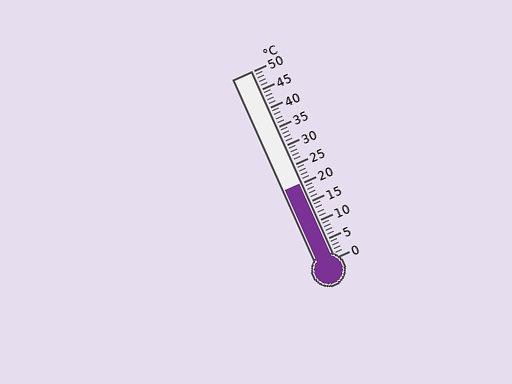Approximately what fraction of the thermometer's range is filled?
The thermometer is filled to approximately 40% of its range.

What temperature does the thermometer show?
The thermometer shows approximately 20°C.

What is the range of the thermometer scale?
The thermometer scale ranges from 0°C to 50°C.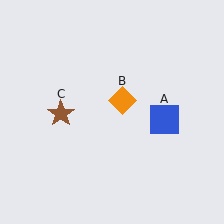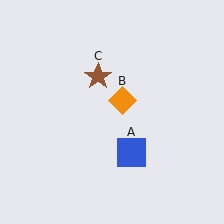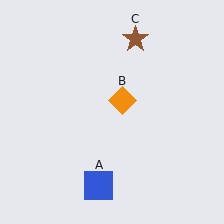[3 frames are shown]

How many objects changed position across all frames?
2 objects changed position: blue square (object A), brown star (object C).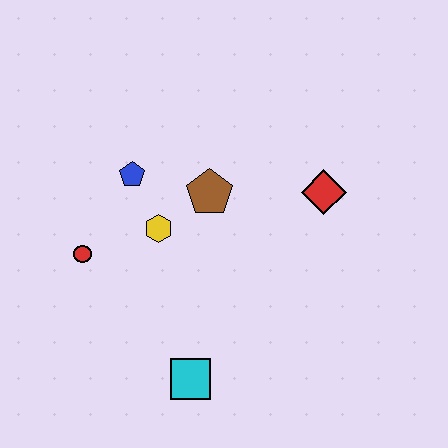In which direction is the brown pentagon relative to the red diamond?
The brown pentagon is to the left of the red diamond.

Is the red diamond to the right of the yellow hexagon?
Yes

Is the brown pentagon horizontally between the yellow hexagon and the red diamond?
Yes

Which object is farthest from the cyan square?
The red diamond is farthest from the cyan square.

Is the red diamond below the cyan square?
No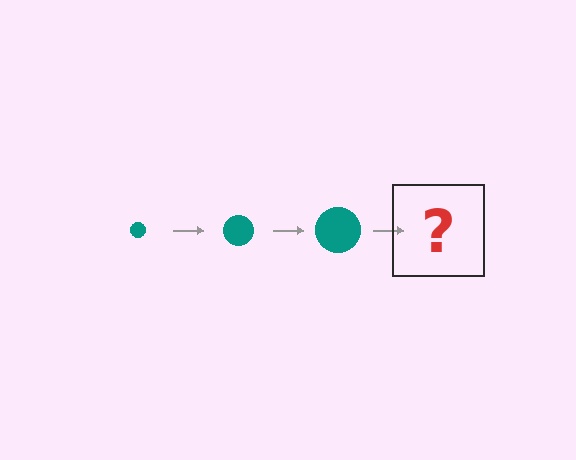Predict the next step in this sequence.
The next step is a teal circle, larger than the previous one.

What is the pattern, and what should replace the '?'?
The pattern is that the circle gets progressively larger each step. The '?' should be a teal circle, larger than the previous one.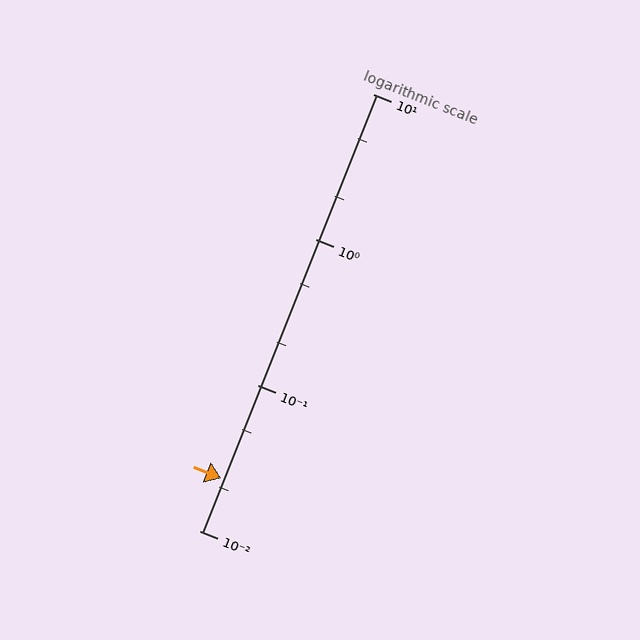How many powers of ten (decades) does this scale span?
The scale spans 3 decades, from 0.01 to 10.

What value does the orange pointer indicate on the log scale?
The pointer indicates approximately 0.023.